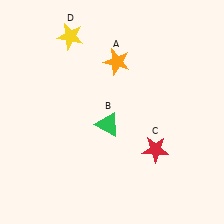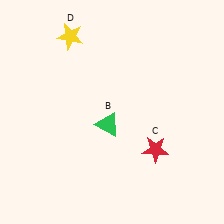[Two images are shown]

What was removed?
The orange star (A) was removed in Image 2.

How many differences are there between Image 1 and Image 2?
There is 1 difference between the two images.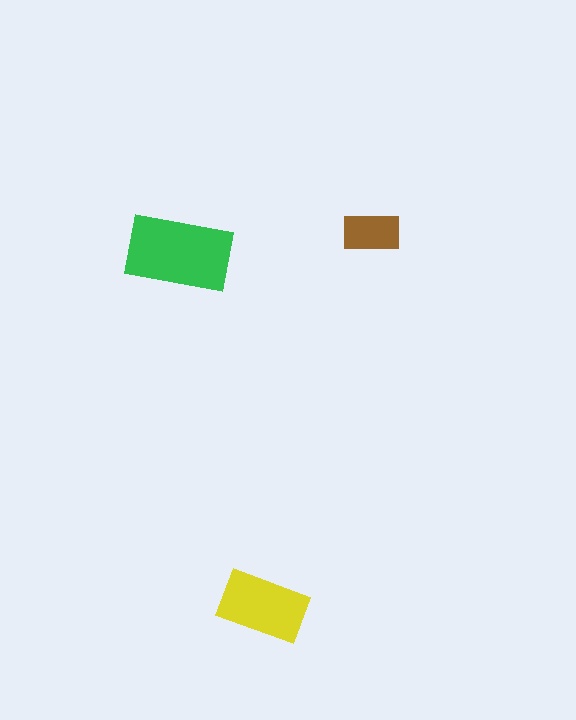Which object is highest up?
The brown rectangle is topmost.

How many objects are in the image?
There are 3 objects in the image.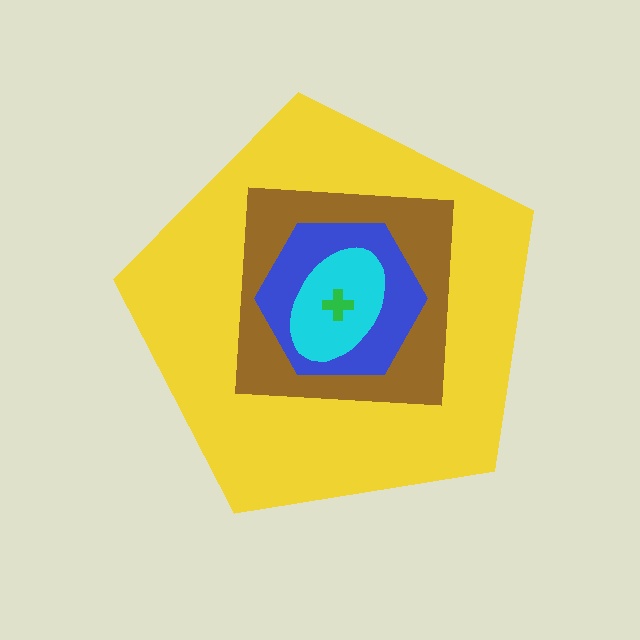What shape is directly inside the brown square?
The blue hexagon.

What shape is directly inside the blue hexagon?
The cyan ellipse.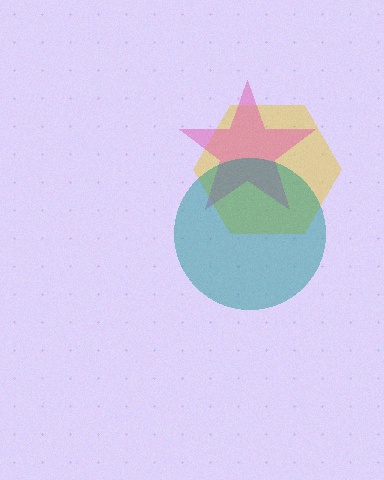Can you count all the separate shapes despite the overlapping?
Yes, there are 3 separate shapes.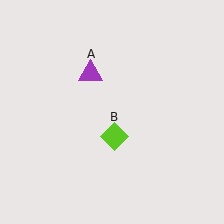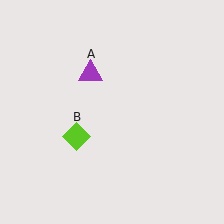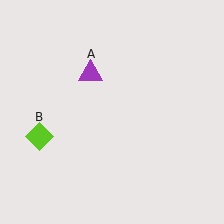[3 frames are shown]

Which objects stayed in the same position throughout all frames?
Purple triangle (object A) remained stationary.